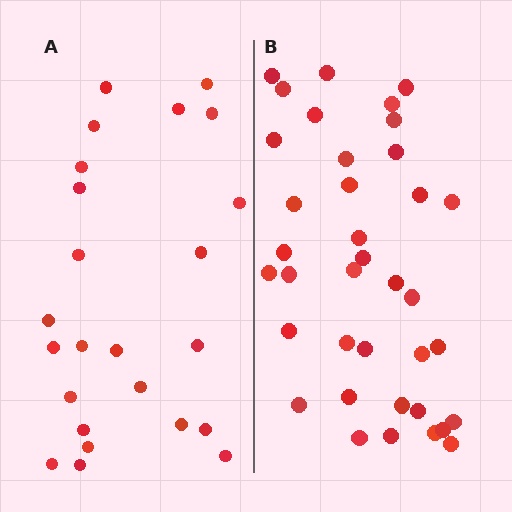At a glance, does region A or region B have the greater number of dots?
Region B (the right region) has more dots.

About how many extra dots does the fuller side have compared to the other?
Region B has approximately 15 more dots than region A.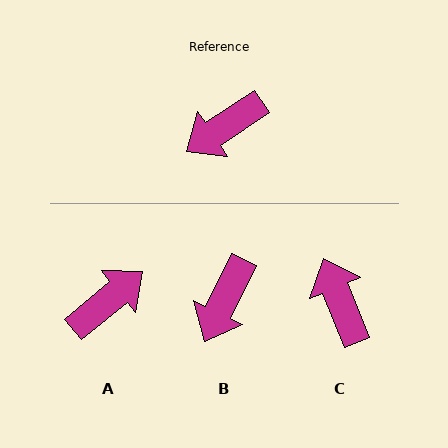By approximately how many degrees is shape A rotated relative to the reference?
Approximately 174 degrees clockwise.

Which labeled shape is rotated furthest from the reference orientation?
A, about 174 degrees away.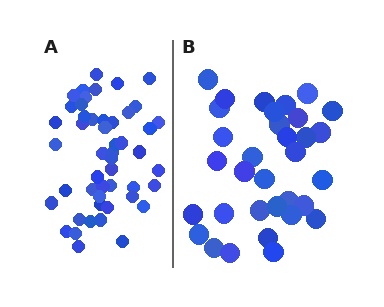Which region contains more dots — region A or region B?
Region A (the left region) has more dots.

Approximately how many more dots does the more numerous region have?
Region A has approximately 15 more dots than region B.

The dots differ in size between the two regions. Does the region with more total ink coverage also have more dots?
No. Region B has more total ink coverage because its dots are larger, but region A actually contains more individual dots. Total area can be misleading — the number of items is what matters here.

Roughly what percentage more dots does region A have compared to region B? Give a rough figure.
About 50% more.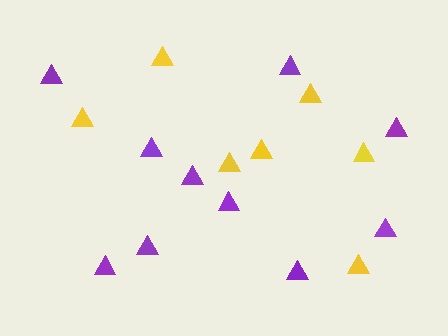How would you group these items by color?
There are 2 groups: one group of yellow triangles (7) and one group of purple triangles (10).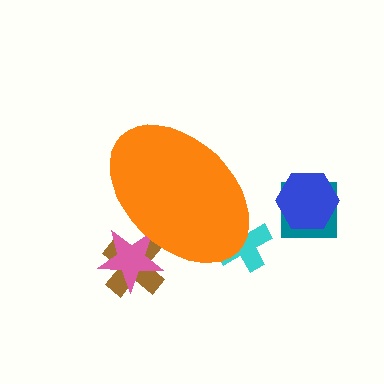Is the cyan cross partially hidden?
Yes, the cyan cross is partially hidden behind the orange ellipse.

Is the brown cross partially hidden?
Yes, the brown cross is partially hidden behind the orange ellipse.